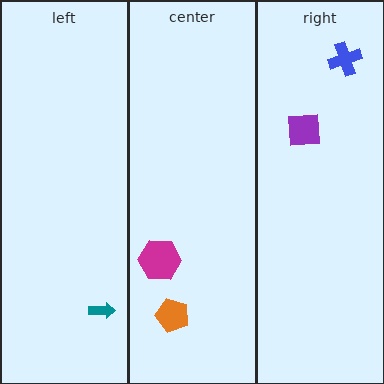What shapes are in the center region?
The orange pentagon, the magenta hexagon.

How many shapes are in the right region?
2.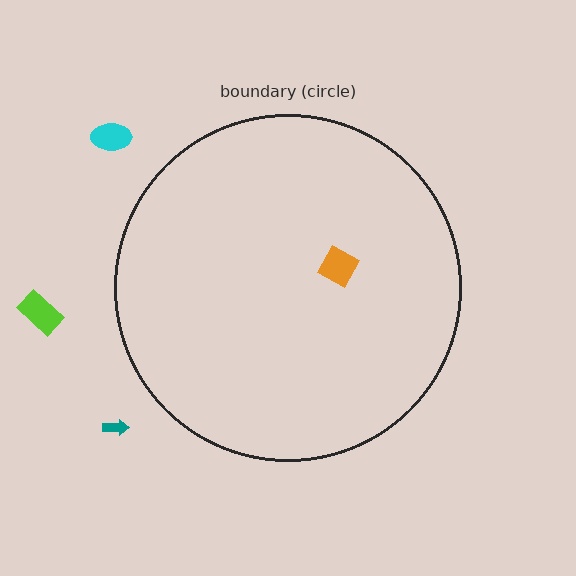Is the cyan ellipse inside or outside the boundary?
Outside.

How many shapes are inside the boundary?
1 inside, 3 outside.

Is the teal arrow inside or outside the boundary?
Outside.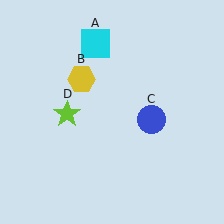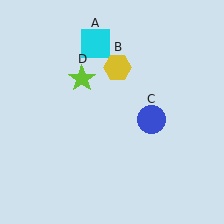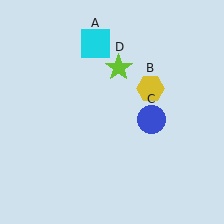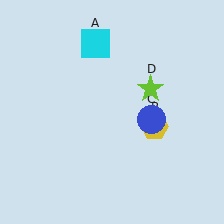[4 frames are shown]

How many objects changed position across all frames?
2 objects changed position: yellow hexagon (object B), lime star (object D).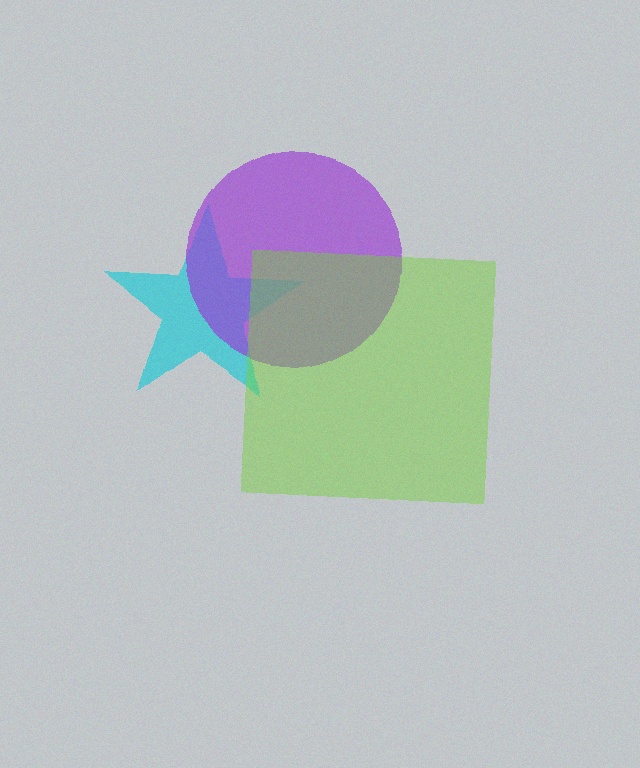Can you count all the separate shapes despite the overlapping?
Yes, there are 3 separate shapes.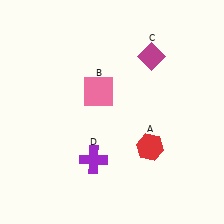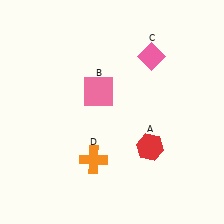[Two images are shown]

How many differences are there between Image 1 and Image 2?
There are 2 differences between the two images.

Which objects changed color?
C changed from magenta to pink. D changed from purple to orange.